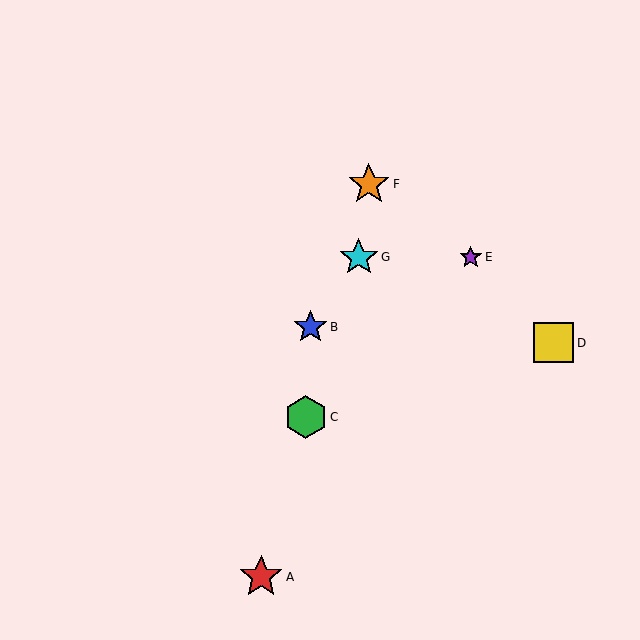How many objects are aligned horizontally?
2 objects (E, G) are aligned horizontally.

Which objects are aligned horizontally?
Objects E, G are aligned horizontally.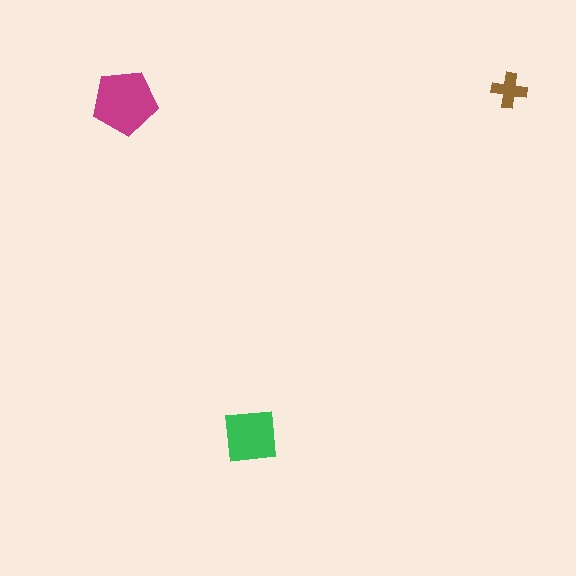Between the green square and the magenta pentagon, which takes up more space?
The magenta pentagon.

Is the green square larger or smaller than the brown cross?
Larger.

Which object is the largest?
The magenta pentagon.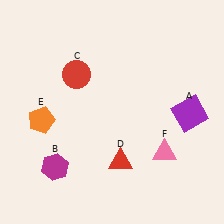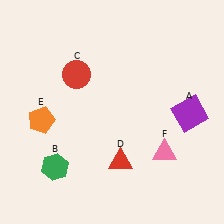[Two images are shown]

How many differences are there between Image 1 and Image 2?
There is 1 difference between the two images.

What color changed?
The hexagon (B) changed from magenta in Image 1 to green in Image 2.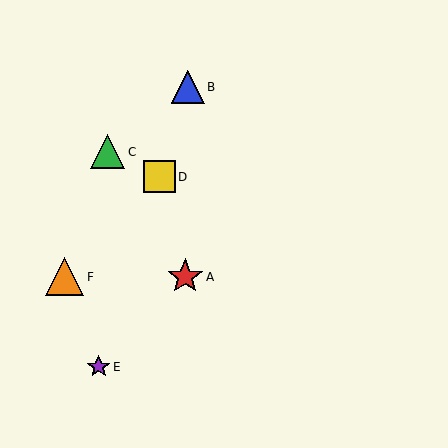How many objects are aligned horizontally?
2 objects (A, F) are aligned horizontally.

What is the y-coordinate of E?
Object E is at y≈367.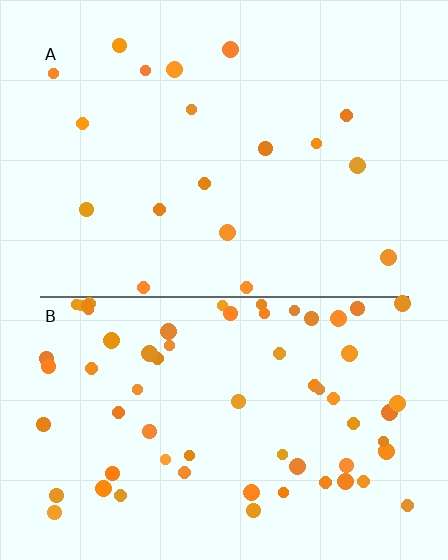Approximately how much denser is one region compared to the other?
Approximately 3.6× — region B over region A.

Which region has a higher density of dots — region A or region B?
B (the bottom).